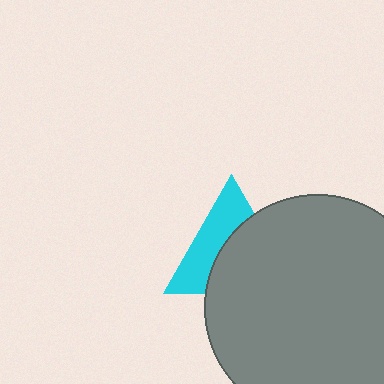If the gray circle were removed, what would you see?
You would see the complete cyan triangle.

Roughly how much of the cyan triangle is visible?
About half of it is visible (roughly 45%).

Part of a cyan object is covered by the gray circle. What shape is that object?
It is a triangle.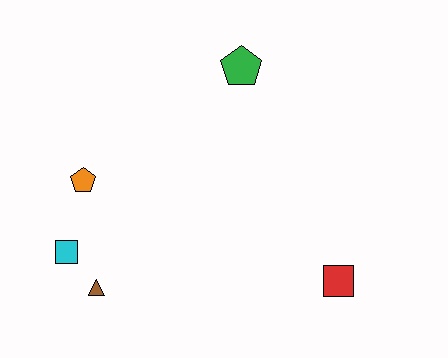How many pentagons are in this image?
There are 2 pentagons.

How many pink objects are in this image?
There are no pink objects.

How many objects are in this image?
There are 5 objects.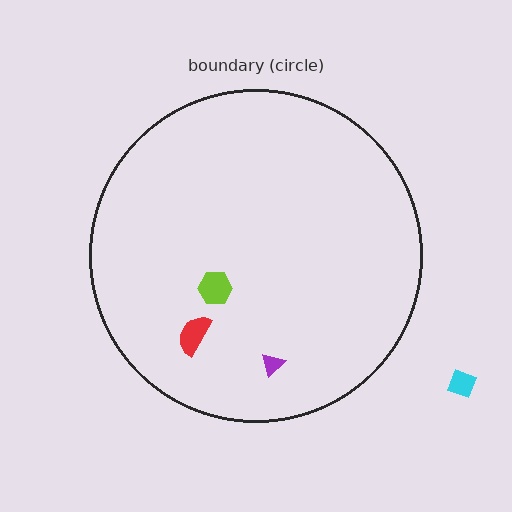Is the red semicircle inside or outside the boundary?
Inside.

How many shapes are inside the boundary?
3 inside, 1 outside.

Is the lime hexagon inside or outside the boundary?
Inside.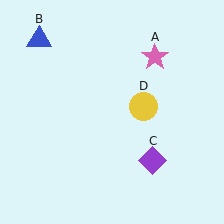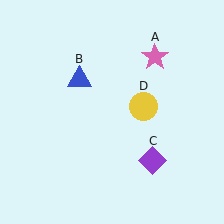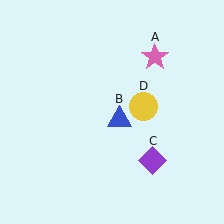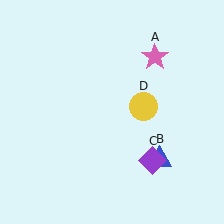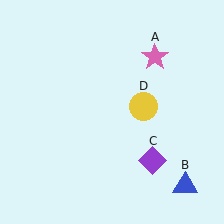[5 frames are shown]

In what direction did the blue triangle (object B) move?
The blue triangle (object B) moved down and to the right.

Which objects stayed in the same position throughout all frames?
Pink star (object A) and purple diamond (object C) and yellow circle (object D) remained stationary.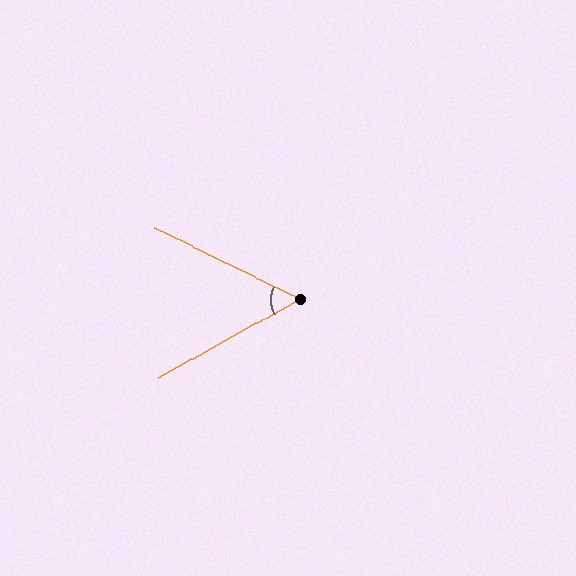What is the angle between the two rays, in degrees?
Approximately 55 degrees.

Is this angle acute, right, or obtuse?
It is acute.